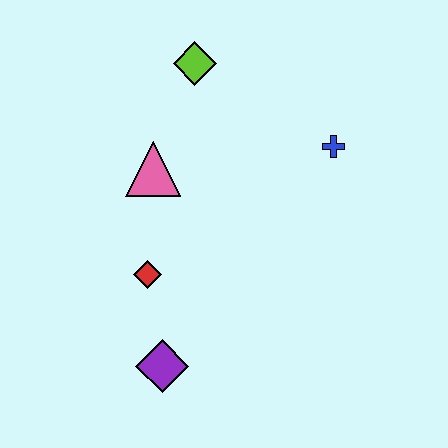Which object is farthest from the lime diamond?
The purple diamond is farthest from the lime diamond.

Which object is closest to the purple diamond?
The red diamond is closest to the purple diamond.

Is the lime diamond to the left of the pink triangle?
No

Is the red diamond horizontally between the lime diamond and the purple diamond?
No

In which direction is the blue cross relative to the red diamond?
The blue cross is to the right of the red diamond.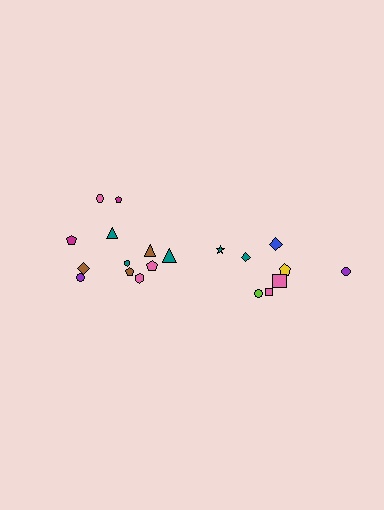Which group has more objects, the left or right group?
The left group.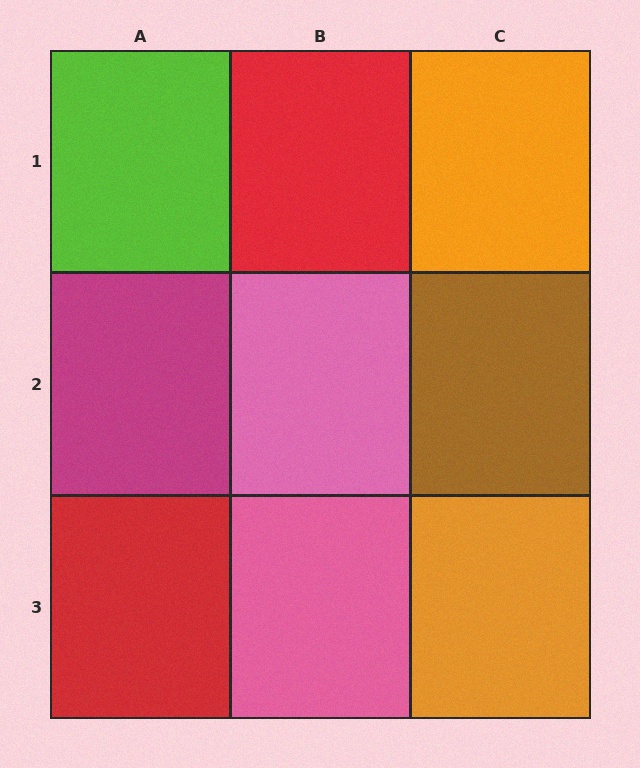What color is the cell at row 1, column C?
Orange.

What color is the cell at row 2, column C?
Brown.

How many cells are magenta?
1 cell is magenta.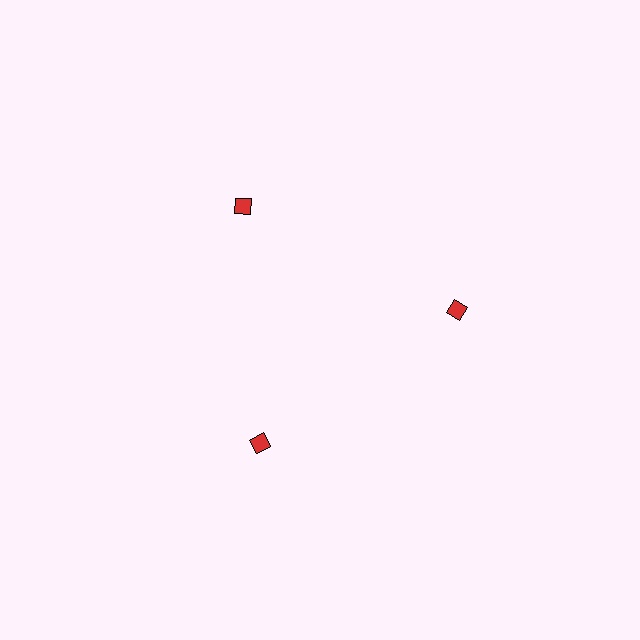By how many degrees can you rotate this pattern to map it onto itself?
The pattern maps onto itself every 120 degrees of rotation.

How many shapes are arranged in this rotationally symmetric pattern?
There are 3 shapes, arranged in 3 groups of 1.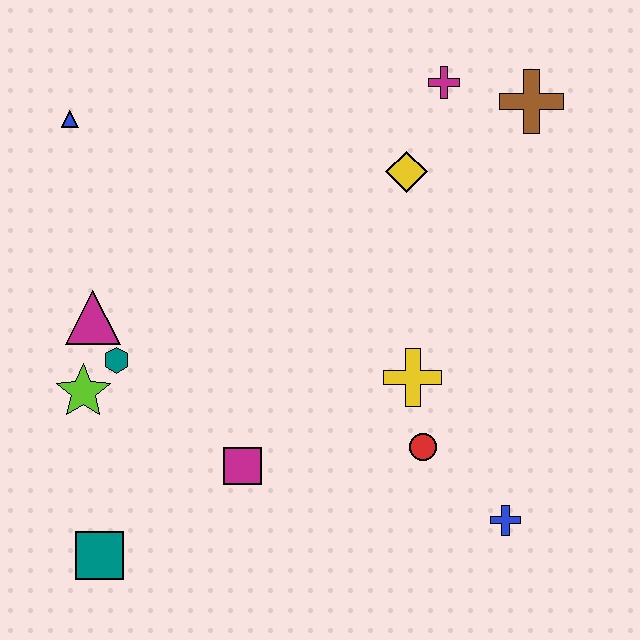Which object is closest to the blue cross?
The red circle is closest to the blue cross.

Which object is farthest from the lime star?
The brown cross is farthest from the lime star.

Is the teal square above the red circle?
No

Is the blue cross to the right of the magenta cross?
Yes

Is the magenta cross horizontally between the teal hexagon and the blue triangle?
No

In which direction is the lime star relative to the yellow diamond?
The lime star is to the left of the yellow diamond.